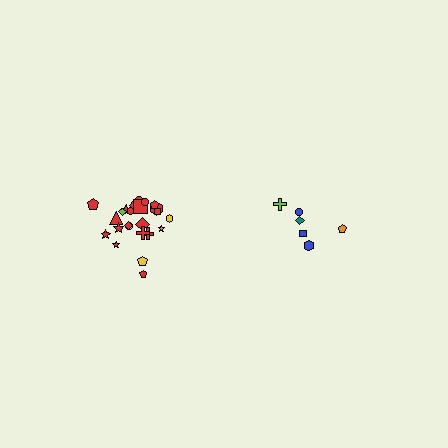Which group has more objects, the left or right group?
The left group.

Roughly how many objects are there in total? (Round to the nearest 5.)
Roughly 30 objects in total.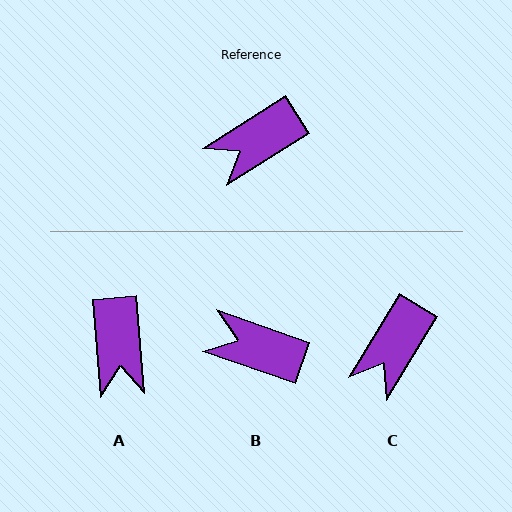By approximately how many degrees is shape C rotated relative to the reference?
Approximately 27 degrees counter-clockwise.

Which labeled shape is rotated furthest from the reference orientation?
A, about 62 degrees away.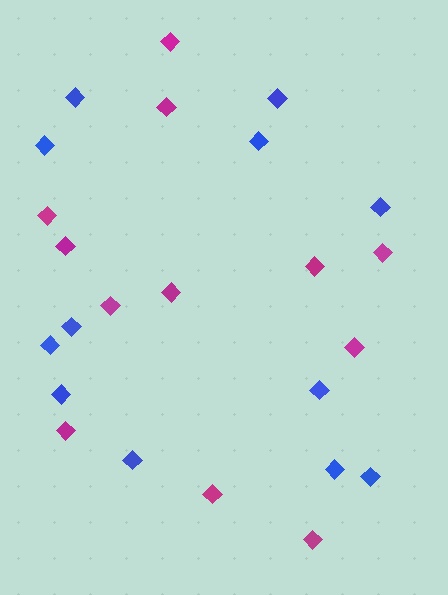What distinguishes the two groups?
There are 2 groups: one group of magenta diamonds (12) and one group of blue diamonds (12).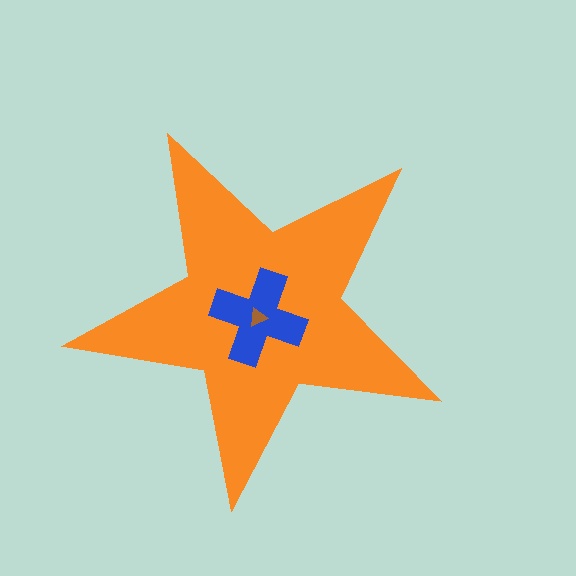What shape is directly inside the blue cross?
The brown triangle.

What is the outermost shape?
The orange star.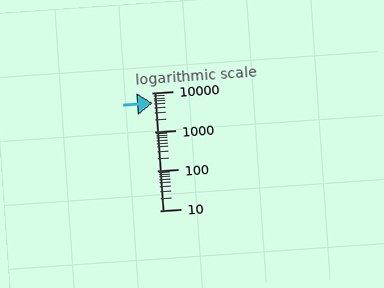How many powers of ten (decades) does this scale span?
The scale spans 3 decades, from 10 to 10000.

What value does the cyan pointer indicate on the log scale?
The pointer indicates approximately 5500.